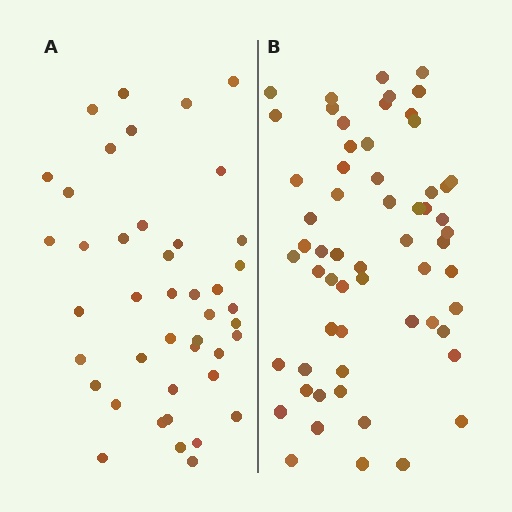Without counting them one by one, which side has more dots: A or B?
Region B (the right region) has more dots.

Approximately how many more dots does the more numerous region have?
Region B has approximately 15 more dots than region A.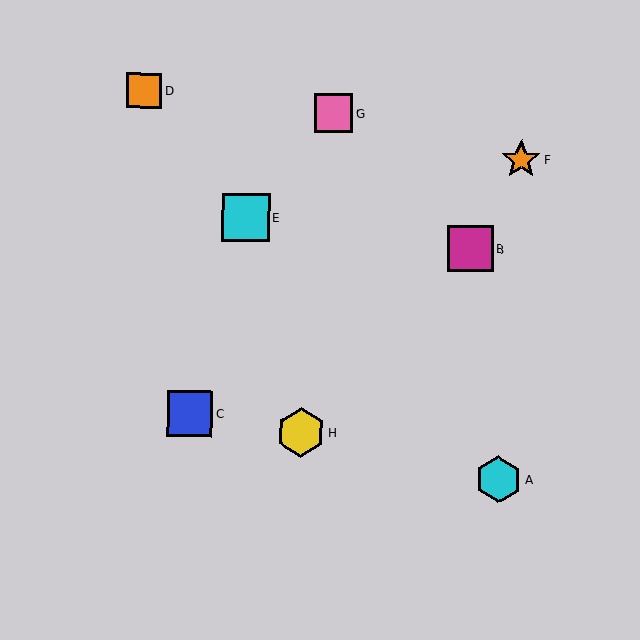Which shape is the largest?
The yellow hexagon (labeled H) is the largest.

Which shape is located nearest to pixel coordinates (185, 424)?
The blue square (labeled C) at (190, 414) is nearest to that location.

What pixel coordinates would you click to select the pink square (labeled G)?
Click at (333, 113) to select the pink square G.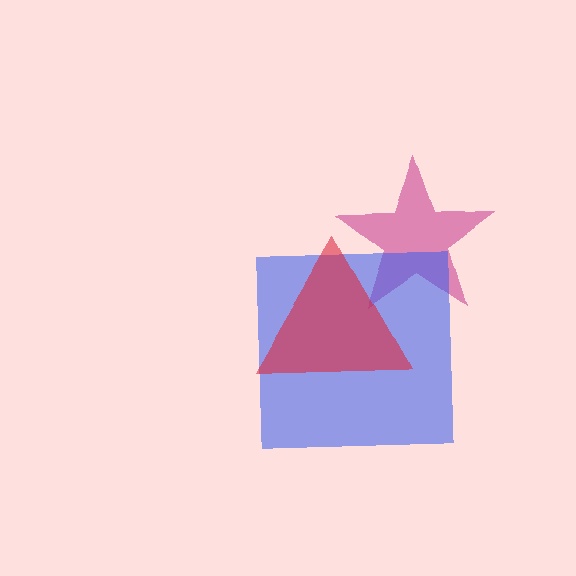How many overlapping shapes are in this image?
There are 3 overlapping shapes in the image.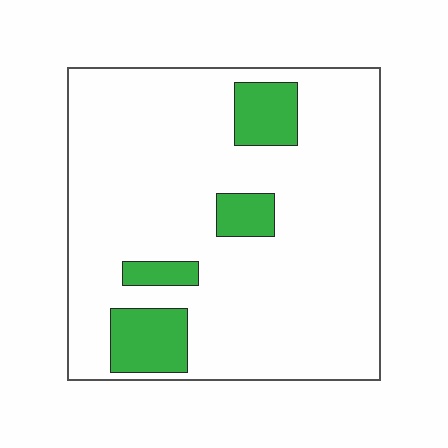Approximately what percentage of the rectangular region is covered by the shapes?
Approximately 15%.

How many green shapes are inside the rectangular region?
4.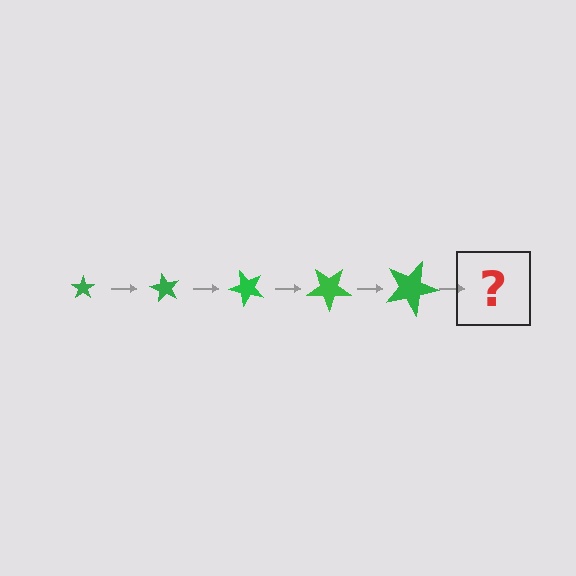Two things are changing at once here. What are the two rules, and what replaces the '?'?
The two rules are that the star grows larger each step and it rotates 60 degrees each step. The '?' should be a star, larger than the previous one and rotated 300 degrees from the start.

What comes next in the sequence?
The next element should be a star, larger than the previous one and rotated 300 degrees from the start.